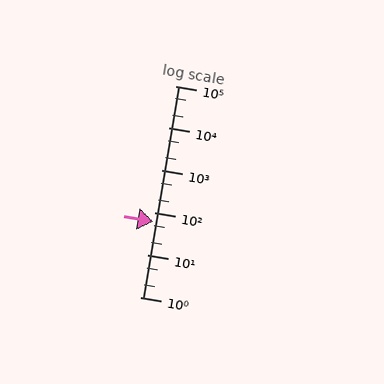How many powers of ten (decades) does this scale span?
The scale spans 5 decades, from 1 to 100000.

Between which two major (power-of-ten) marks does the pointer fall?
The pointer is between 10 and 100.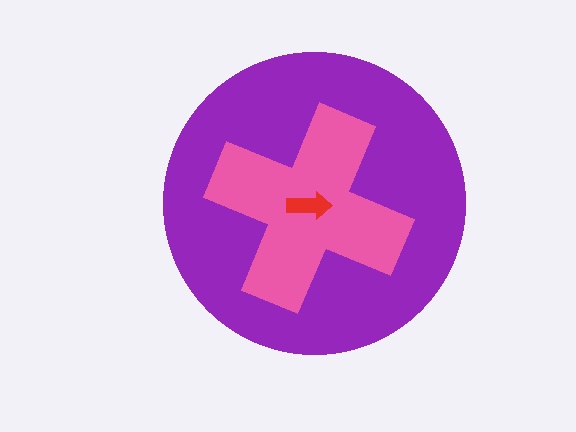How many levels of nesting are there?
3.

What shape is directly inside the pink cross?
The red arrow.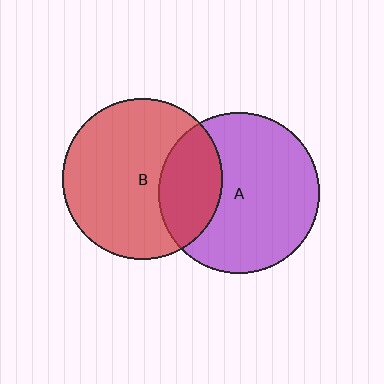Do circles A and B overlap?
Yes.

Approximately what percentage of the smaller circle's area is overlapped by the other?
Approximately 30%.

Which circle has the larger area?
Circle A (purple).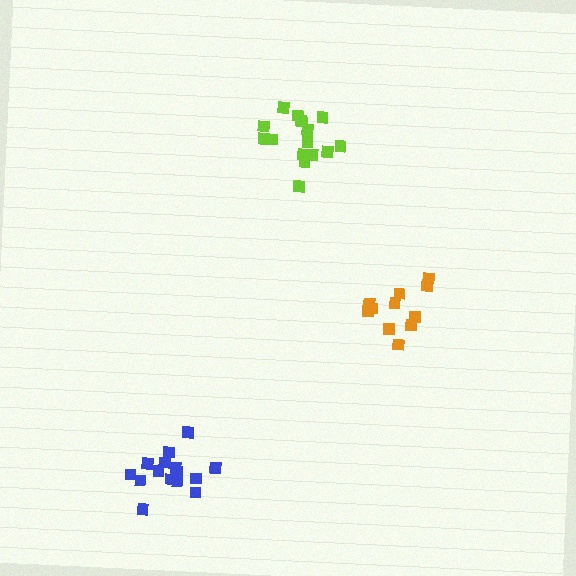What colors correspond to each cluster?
The clusters are colored: blue, orange, lime.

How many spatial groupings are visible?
There are 3 spatial groupings.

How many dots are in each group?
Group 1: 15 dots, Group 2: 11 dots, Group 3: 16 dots (42 total).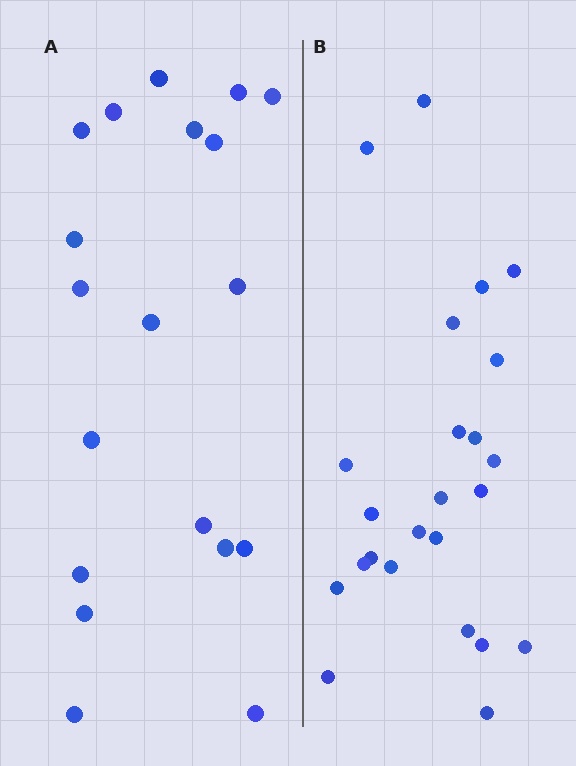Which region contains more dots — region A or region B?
Region B (the right region) has more dots.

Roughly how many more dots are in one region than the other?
Region B has about 5 more dots than region A.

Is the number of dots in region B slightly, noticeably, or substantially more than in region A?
Region B has noticeably more, but not dramatically so. The ratio is roughly 1.3 to 1.